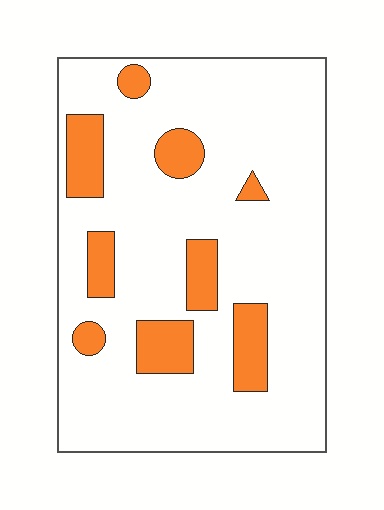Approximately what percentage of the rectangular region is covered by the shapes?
Approximately 15%.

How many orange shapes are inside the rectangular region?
9.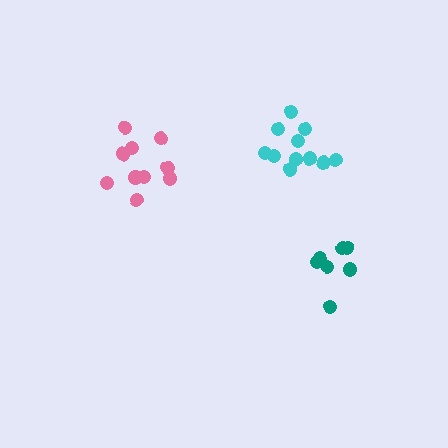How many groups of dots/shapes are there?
There are 3 groups.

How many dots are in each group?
Group 1: 11 dots, Group 2: 7 dots, Group 3: 10 dots (28 total).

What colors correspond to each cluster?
The clusters are colored: cyan, teal, pink.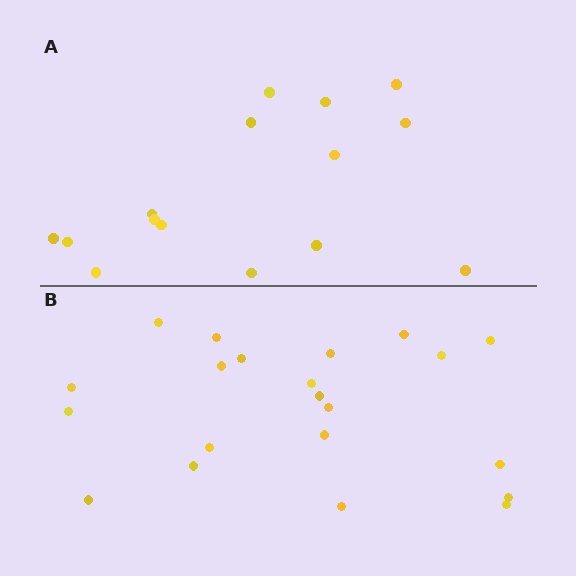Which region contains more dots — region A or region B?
Region B (the bottom region) has more dots.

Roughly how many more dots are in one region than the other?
Region B has about 6 more dots than region A.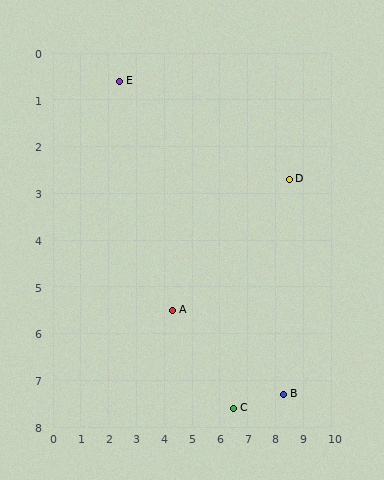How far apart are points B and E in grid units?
Points B and E are about 8.9 grid units apart.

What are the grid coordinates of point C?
Point C is at approximately (6.5, 7.6).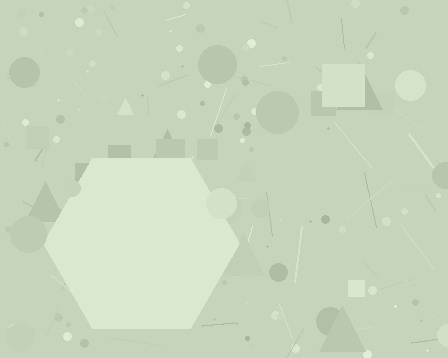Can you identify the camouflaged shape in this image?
The camouflaged shape is a hexagon.